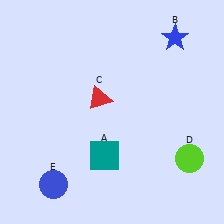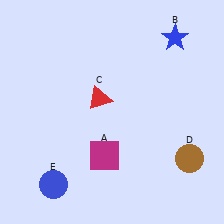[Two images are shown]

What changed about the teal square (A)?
In Image 1, A is teal. In Image 2, it changed to magenta.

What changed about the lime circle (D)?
In Image 1, D is lime. In Image 2, it changed to brown.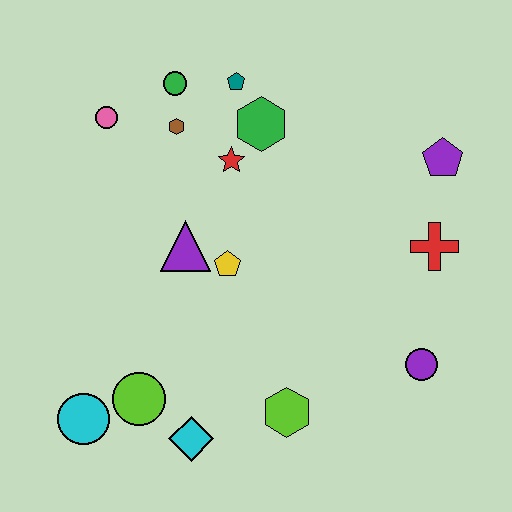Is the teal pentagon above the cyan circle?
Yes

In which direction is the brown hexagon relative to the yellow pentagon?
The brown hexagon is above the yellow pentagon.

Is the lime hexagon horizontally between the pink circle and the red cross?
Yes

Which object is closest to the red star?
The green hexagon is closest to the red star.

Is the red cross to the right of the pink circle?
Yes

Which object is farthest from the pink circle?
The purple circle is farthest from the pink circle.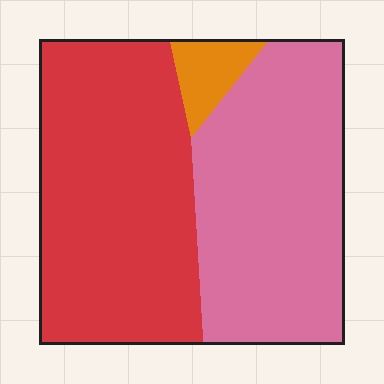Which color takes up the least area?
Orange, at roughly 5%.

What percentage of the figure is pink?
Pink covers 45% of the figure.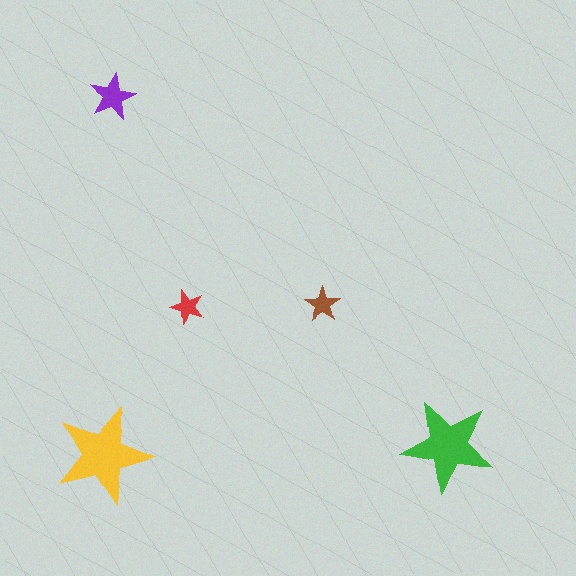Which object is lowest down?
The yellow star is bottommost.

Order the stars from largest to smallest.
the yellow one, the green one, the purple one, the brown one, the red one.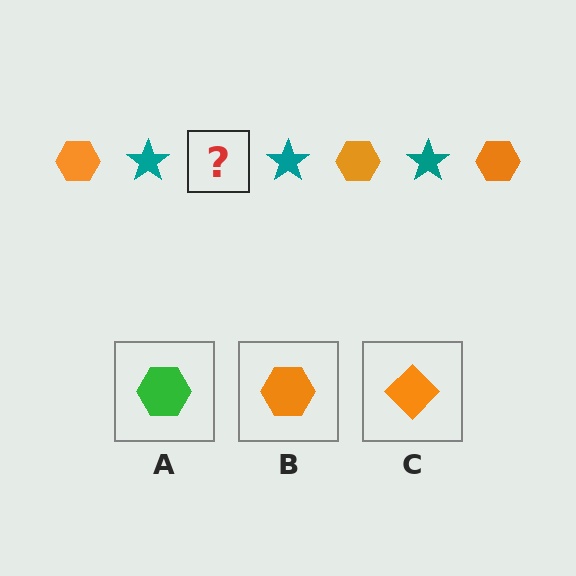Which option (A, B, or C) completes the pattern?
B.